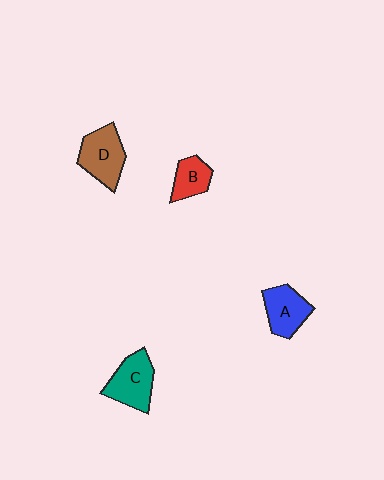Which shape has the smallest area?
Shape B (red).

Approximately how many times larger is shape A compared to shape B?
Approximately 1.4 times.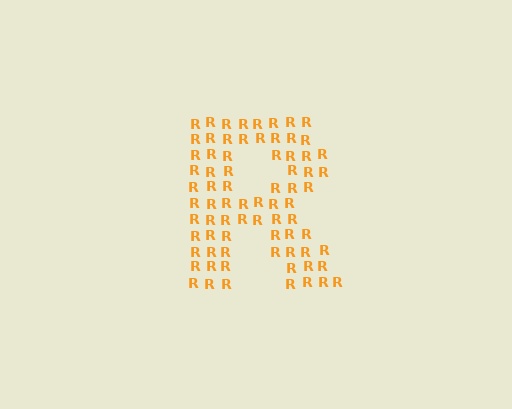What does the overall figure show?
The overall figure shows the letter R.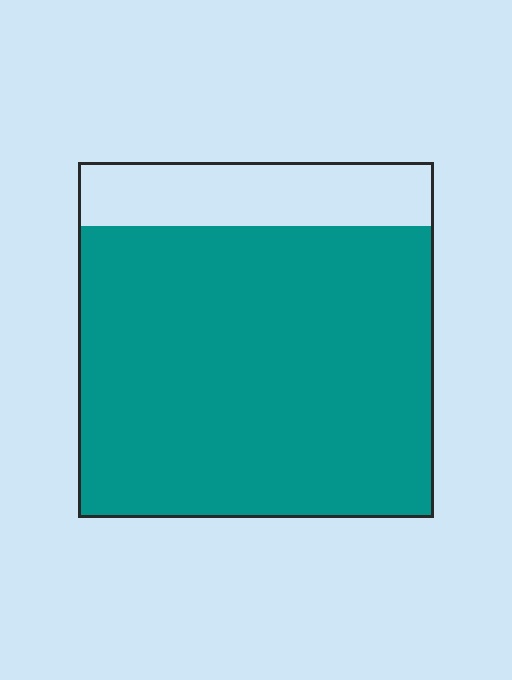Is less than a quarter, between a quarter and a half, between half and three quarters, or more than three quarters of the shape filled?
More than three quarters.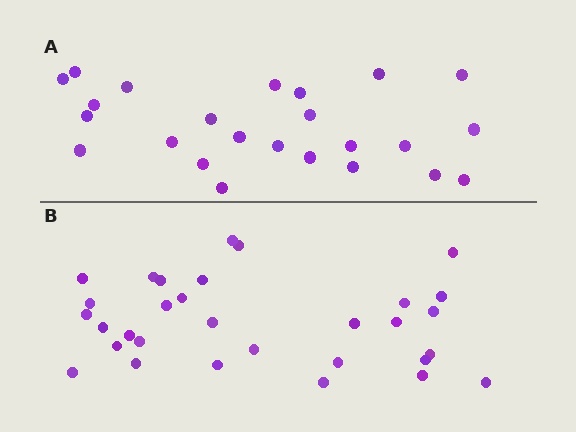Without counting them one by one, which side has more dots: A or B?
Region B (the bottom region) has more dots.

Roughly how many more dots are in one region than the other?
Region B has roughly 8 or so more dots than region A.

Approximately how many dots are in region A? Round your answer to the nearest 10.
About 20 dots. (The exact count is 24, which rounds to 20.)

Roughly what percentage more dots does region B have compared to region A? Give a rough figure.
About 30% more.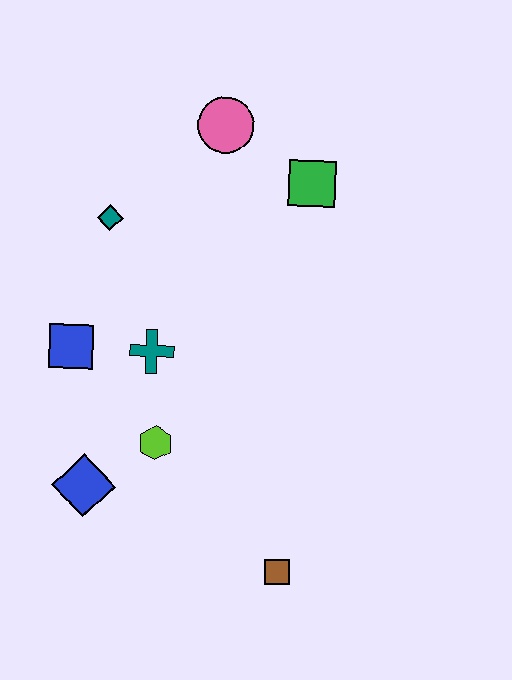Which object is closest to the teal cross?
The blue square is closest to the teal cross.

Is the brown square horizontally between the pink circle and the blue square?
No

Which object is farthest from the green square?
The brown square is farthest from the green square.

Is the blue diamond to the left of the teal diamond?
Yes